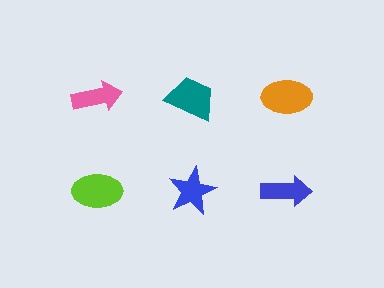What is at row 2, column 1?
A lime ellipse.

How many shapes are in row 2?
3 shapes.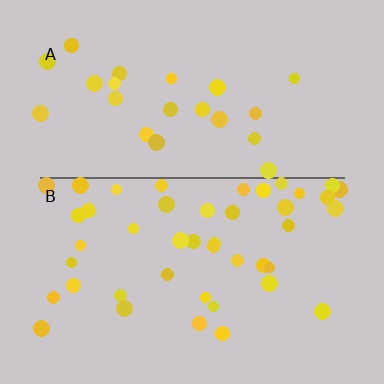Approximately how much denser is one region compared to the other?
Approximately 1.9× — region B over region A.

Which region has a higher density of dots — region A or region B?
B (the bottom).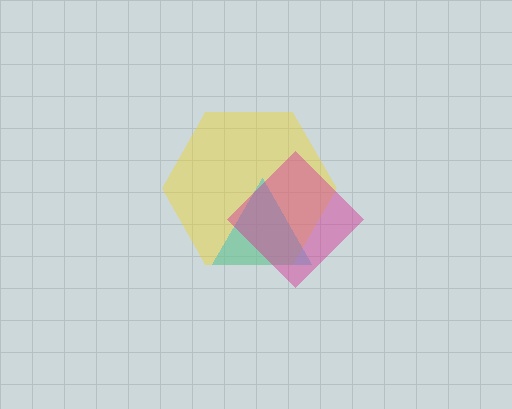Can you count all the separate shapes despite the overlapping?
Yes, there are 3 separate shapes.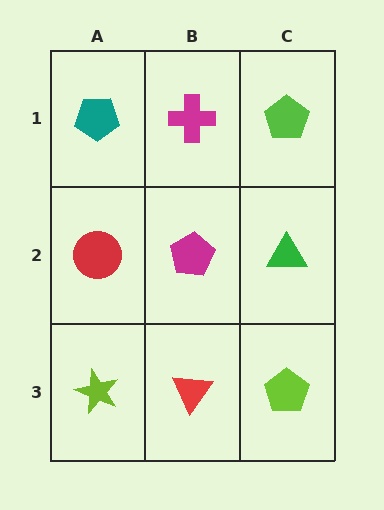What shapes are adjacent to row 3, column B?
A magenta pentagon (row 2, column B), a lime star (row 3, column A), a lime pentagon (row 3, column C).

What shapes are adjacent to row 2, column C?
A lime pentagon (row 1, column C), a lime pentagon (row 3, column C), a magenta pentagon (row 2, column B).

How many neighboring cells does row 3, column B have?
3.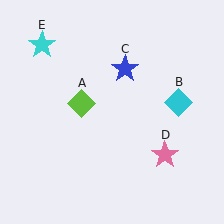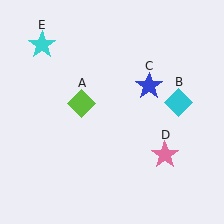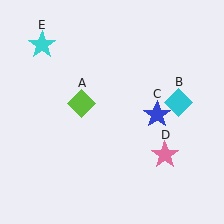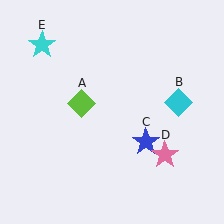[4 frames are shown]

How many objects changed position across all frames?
1 object changed position: blue star (object C).